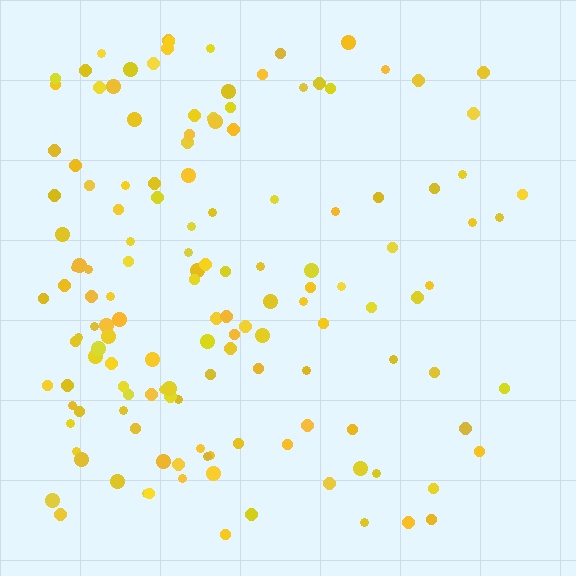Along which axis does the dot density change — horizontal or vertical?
Horizontal.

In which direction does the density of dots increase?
From right to left, with the left side densest.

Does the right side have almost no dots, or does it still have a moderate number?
Still a moderate number, just noticeably fewer than the left.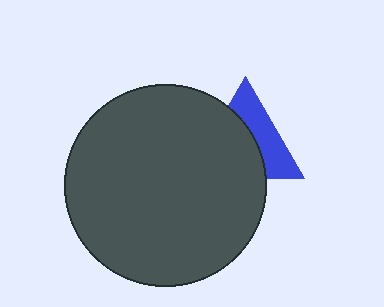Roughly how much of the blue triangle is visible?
A small part of it is visible (roughly 44%).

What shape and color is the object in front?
The object in front is a dark gray circle.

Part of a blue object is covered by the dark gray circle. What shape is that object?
It is a triangle.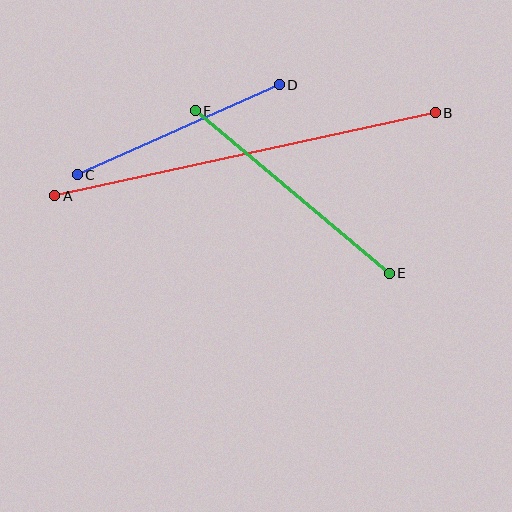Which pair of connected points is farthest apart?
Points A and B are farthest apart.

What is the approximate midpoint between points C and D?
The midpoint is at approximately (178, 130) pixels.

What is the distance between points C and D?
The distance is approximately 221 pixels.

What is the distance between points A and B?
The distance is approximately 389 pixels.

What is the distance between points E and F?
The distance is approximately 253 pixels.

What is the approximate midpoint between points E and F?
The midpoint is at approximately (292, 192) pixels.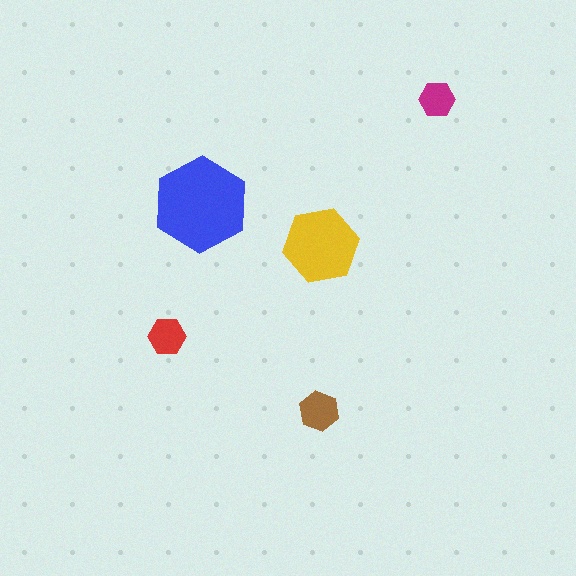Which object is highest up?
The magenta hexagon is topmost.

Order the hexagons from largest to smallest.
the blue one, the yellow one, the brown one, the red one, the magenta one.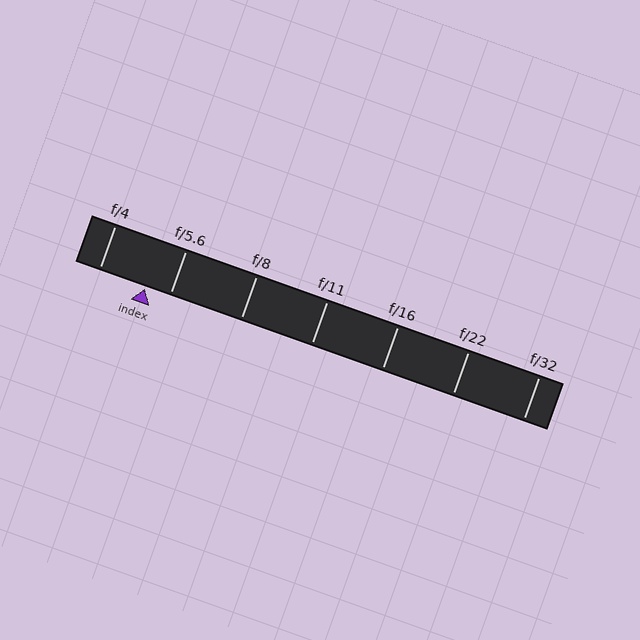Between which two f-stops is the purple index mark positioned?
The index mark is between f/4 and f/5.6.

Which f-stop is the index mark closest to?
The index mark is closest to f/5.6.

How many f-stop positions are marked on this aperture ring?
There are 7 f-stop positions marked.